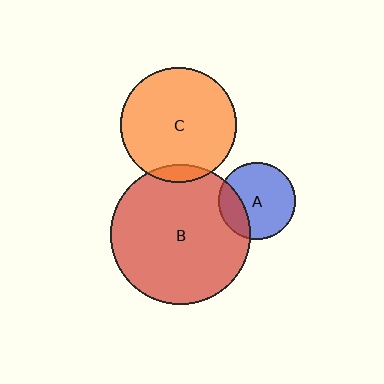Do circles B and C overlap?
Yes.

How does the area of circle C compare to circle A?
Approximately 2.3 times.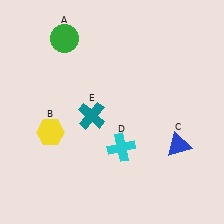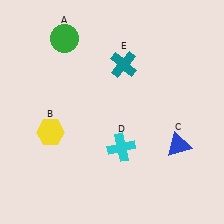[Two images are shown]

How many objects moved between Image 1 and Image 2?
1 object moved between the two images.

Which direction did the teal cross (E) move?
The teal cross (E) moved up.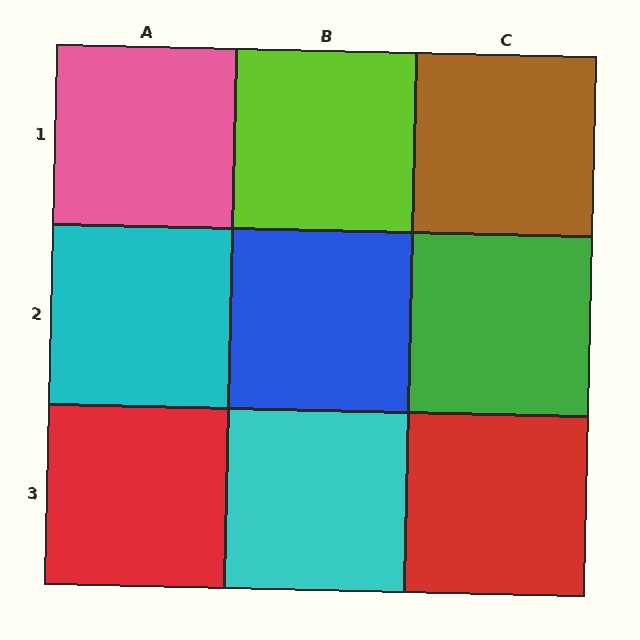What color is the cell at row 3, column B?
Cyan.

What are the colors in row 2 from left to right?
Cyan, blue, green.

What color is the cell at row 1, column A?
Pink.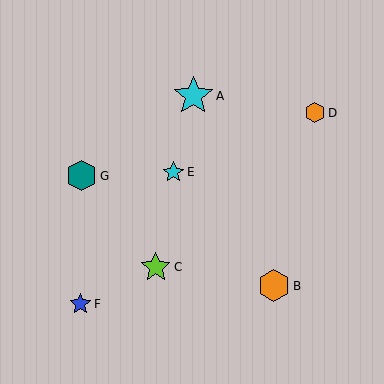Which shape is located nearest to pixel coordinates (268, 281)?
The orange hexagon (labeled B) at (274, 286) is nearest to that location.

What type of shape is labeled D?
Shape D is an orange hexagon.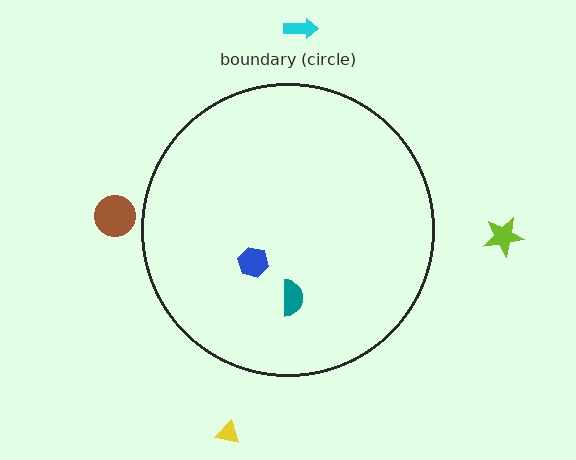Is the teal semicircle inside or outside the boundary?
Inside.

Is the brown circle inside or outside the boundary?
Outside.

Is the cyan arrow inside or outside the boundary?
Outside.